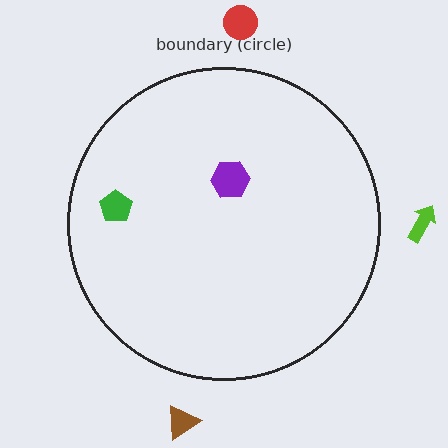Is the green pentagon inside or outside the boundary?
Inside.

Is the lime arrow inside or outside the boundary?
Outside.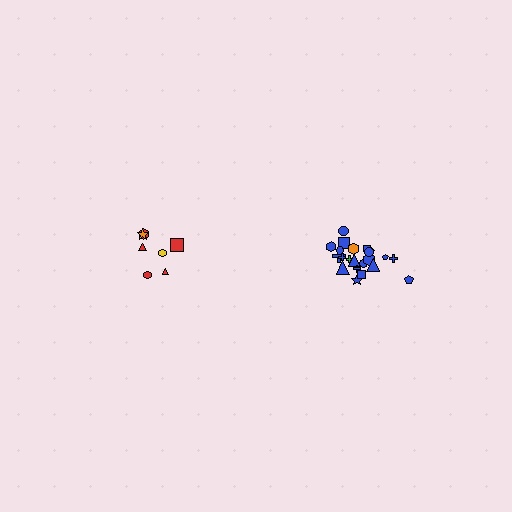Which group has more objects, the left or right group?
The right group.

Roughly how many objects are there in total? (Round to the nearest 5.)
Roughly 30 objects in total.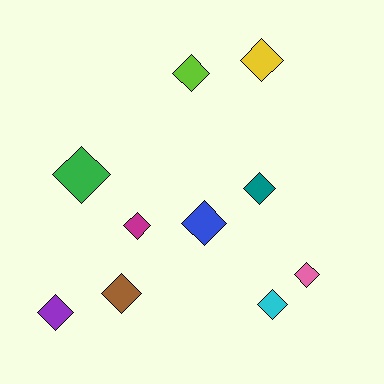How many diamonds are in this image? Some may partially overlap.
There are 10 diamonds.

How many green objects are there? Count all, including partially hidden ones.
There is 1 green object.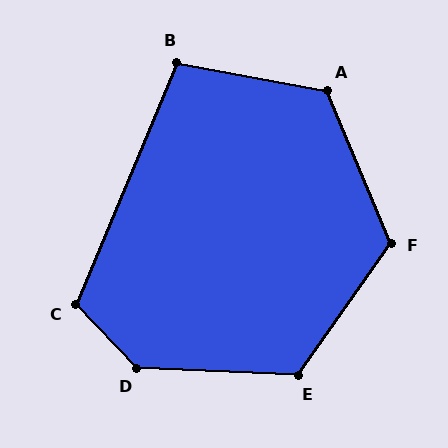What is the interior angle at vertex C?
Approximately 114 degrees (obtuse).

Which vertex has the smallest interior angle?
B, at approximately 102 degrees.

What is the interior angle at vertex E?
Approximately 123 degrees (obtuse).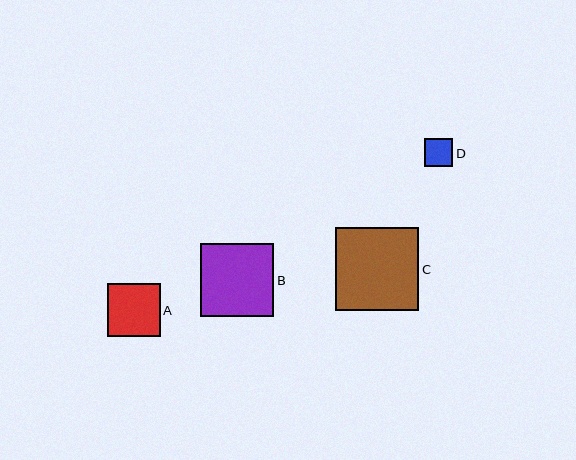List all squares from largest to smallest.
From largest to smallest: C, B, A, D.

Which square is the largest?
Square C is the largest with a size of approximately 83 pixels.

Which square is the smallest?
Square D is the smallest with a size of approximately 28 pixels.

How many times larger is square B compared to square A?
Square B is approximately 1.4 times the size of square A.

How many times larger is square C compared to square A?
Square C is approximately 1.6 times the size of square A.